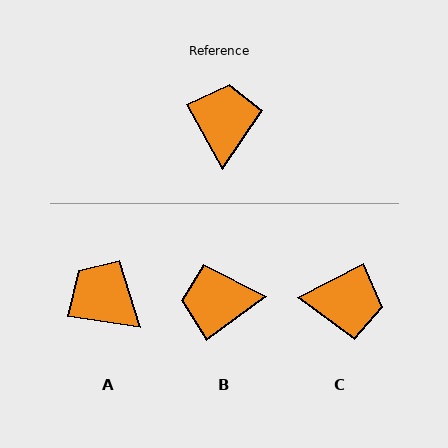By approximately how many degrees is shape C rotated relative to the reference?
Approximately 92 degrees clockwise.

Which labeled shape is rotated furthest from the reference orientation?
B, about 98 degrees away.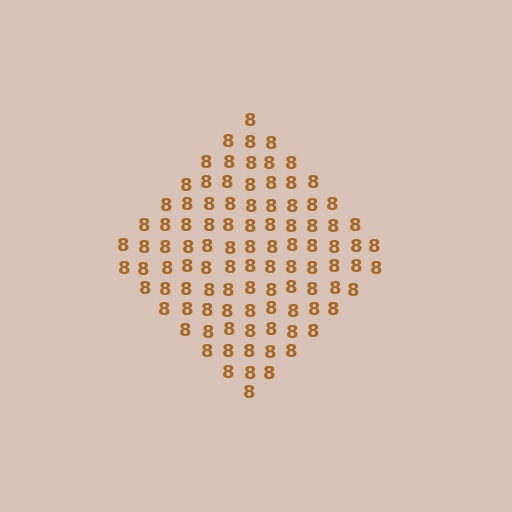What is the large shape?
The large shape is a diamond.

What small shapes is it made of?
It is made of small digit 8's.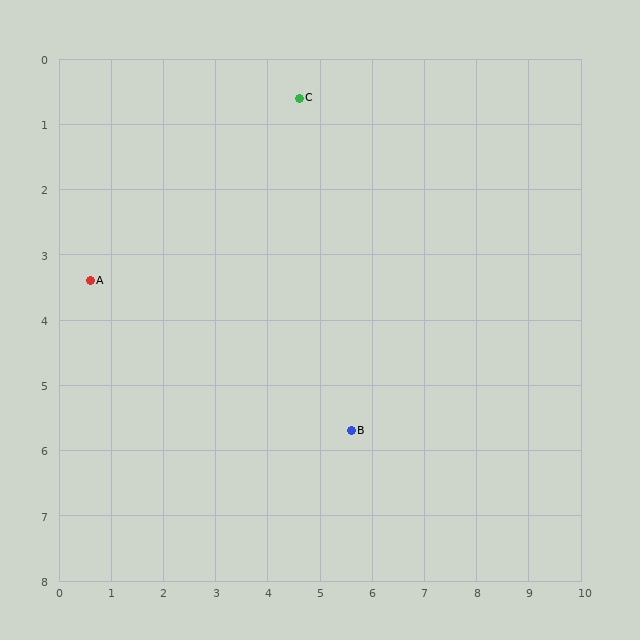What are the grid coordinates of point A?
Point A is at approximately (0.6, 3.4).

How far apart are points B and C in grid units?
Points B and C are about 5.2 grid units apart.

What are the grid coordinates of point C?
Point C is at approximately (4.6, 0.6).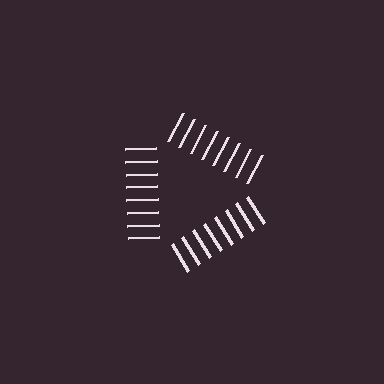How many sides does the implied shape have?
3 sides — the line-ends trace a triangle.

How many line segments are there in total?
24 — 8 along each of the 3 edges.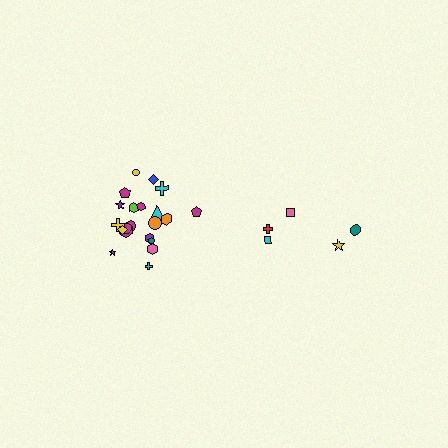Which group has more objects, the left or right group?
The left group.